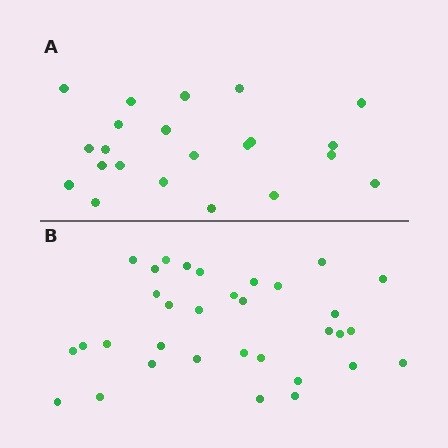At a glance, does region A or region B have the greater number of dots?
Region B (the bottom region) has more dots.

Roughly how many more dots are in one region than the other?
Region B has roughly 12 or so more dots than region A.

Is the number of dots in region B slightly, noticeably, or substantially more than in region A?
Region B has substantially more. The ratio is roughly 1.5 to 1.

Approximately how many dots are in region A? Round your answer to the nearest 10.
About 20 dots. (The exact count is 22, which rounds to 20.)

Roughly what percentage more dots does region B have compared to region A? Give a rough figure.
About 50% more.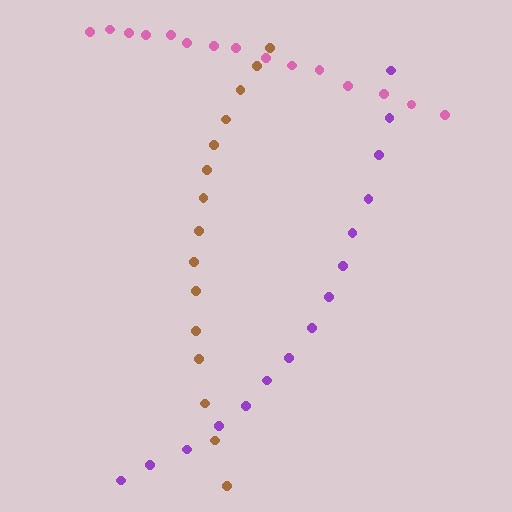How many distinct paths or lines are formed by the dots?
There are 3 distinct paths.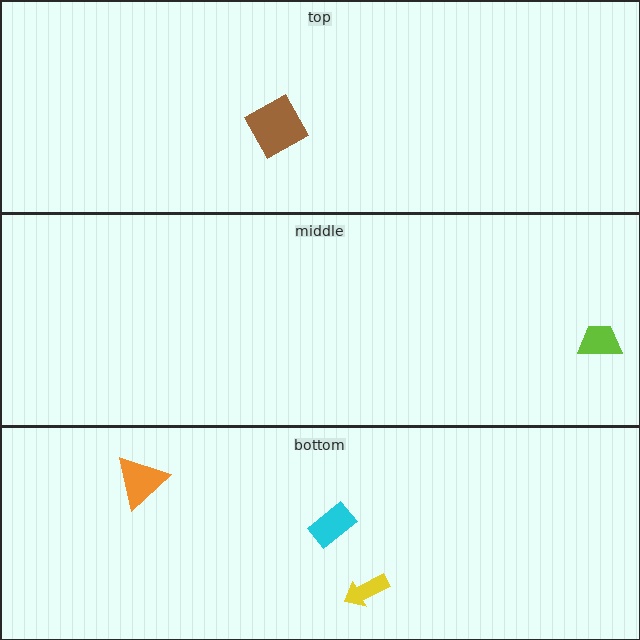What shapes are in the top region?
The brown diamond.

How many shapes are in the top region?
1.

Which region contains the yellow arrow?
The bottom region.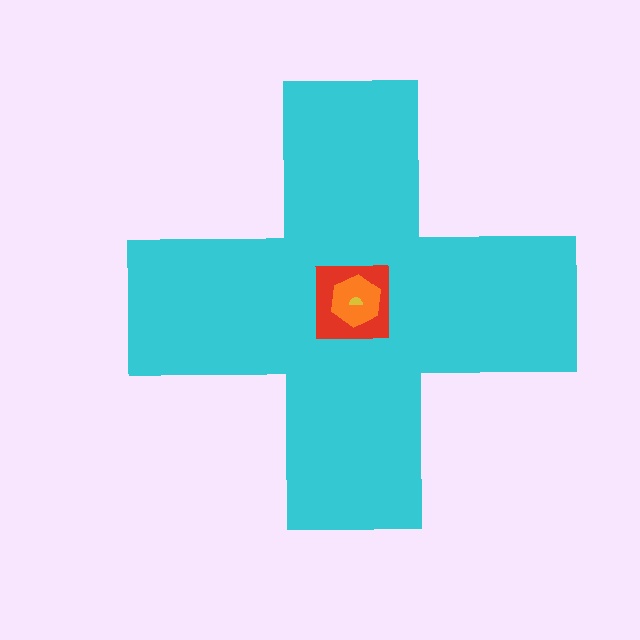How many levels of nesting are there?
4.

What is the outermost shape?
The cyan cross.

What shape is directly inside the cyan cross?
The red square.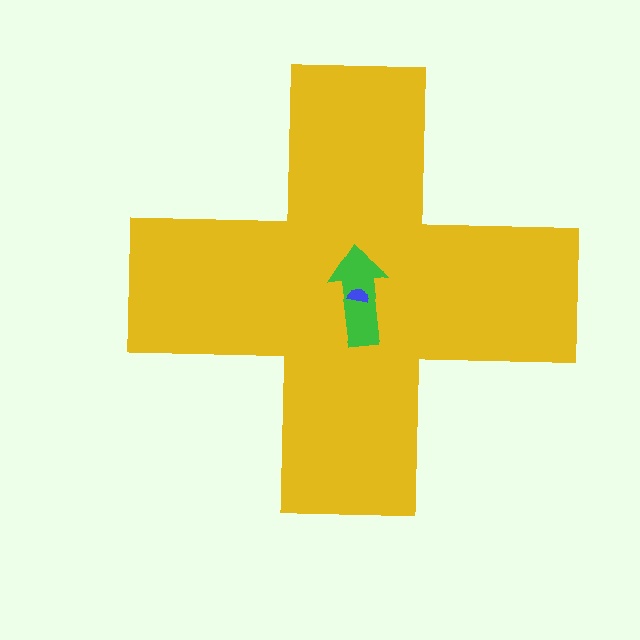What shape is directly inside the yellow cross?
The green arrow.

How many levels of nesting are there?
3.